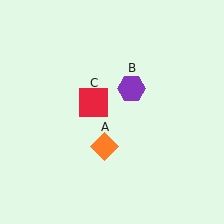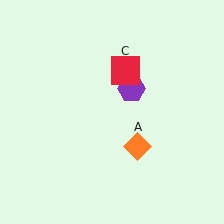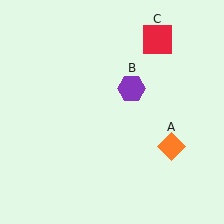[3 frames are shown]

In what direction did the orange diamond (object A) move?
The orange diamond (object A) moved right.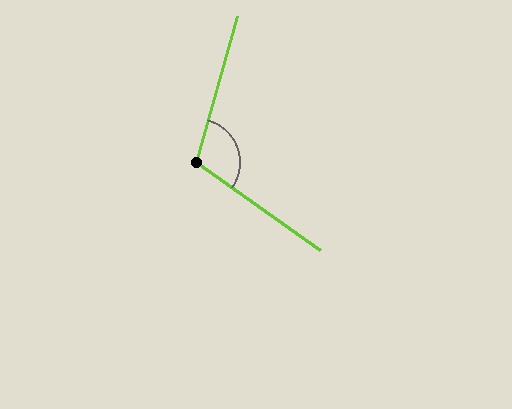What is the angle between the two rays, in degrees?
Approximately 110 degrees.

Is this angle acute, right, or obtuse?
It is obtuse.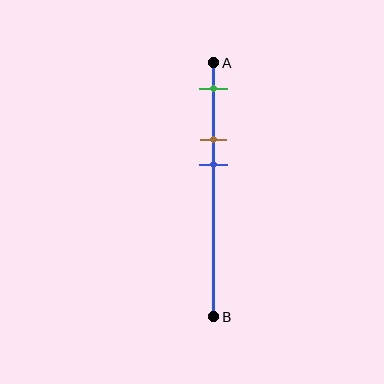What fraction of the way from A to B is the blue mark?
The blue mark is approximately 40% (0.4) of the way from A to B.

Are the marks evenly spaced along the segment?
Yes, the marks are approximately evenly spaced.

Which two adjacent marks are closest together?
The brown and blue marks are the closest adjacent pair.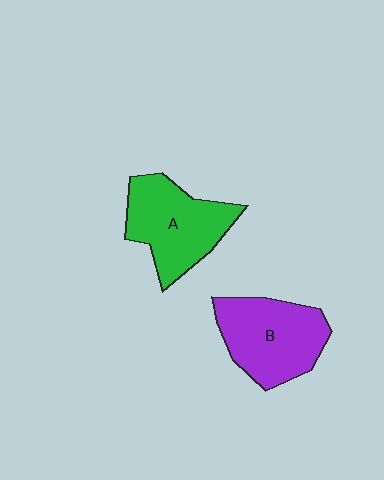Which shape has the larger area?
Shape B (purple).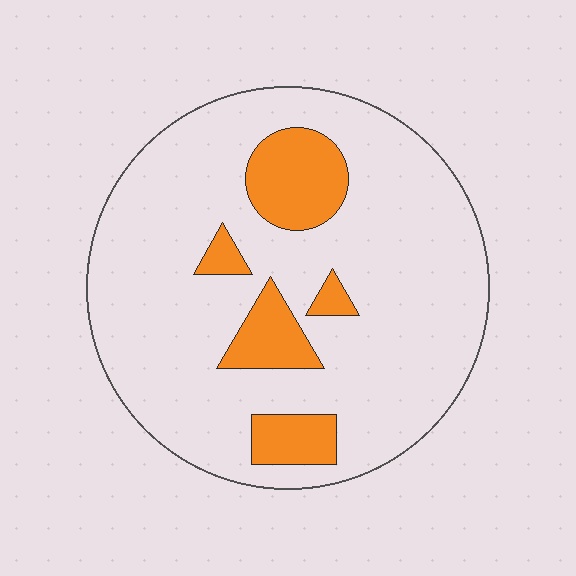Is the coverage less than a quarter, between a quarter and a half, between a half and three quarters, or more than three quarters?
Less than a quarter.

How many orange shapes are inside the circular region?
5.